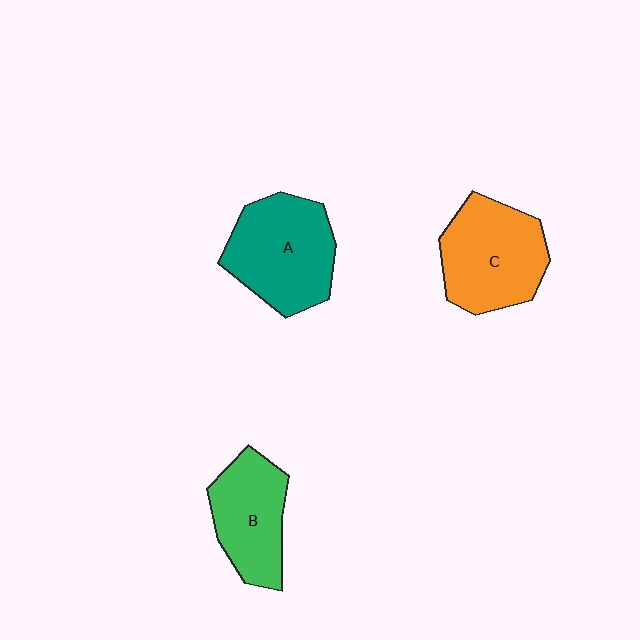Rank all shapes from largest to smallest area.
From largest to smallest: A (teal), C (orange), B (green).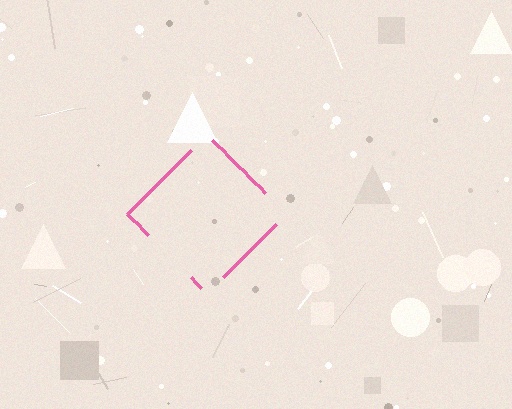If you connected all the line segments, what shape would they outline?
They would outline a diamond.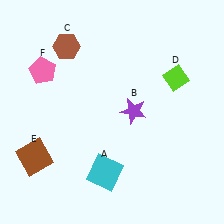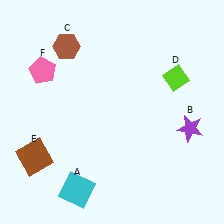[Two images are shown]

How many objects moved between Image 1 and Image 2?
2 objects moved between the two images.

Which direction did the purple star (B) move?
The purple star (B) moved right.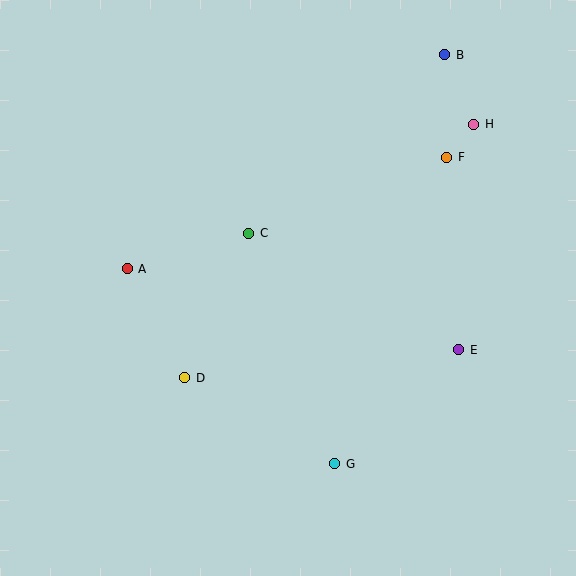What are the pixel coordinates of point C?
Point C is at (249, 233).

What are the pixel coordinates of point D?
Point D is at (185, 378).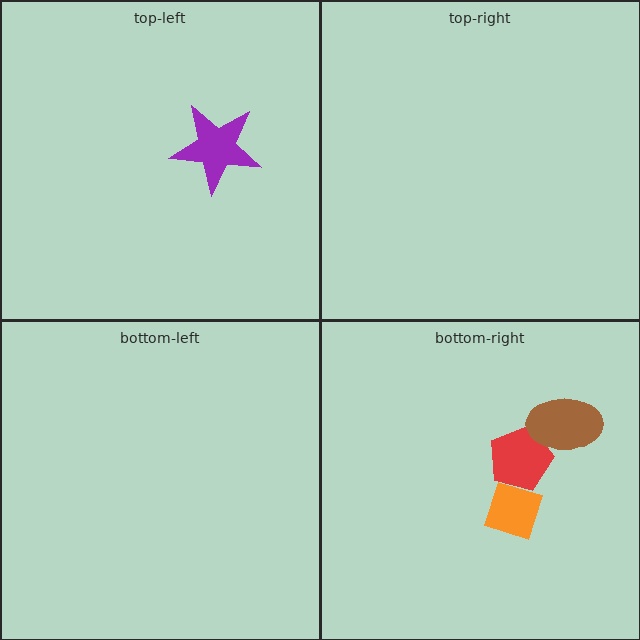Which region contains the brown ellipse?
The bottom-right region.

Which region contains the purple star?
The top-left region.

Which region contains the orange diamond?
The bottom-right region.